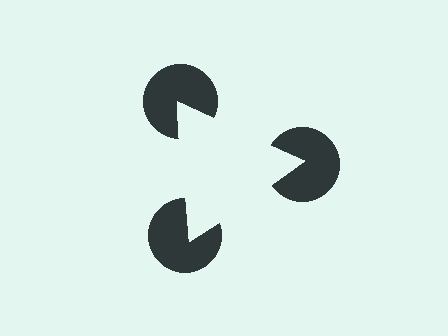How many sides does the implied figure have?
3 sides.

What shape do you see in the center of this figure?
An illusory triangle — its edges are inferred from the aligned wedge cuts in the pac-man discs, not physically drawn.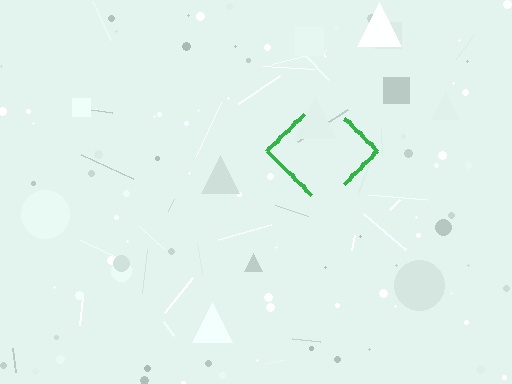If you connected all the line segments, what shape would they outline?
They would outline a diamond.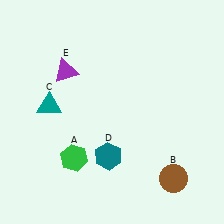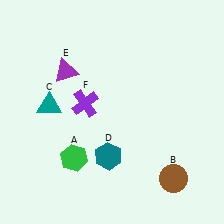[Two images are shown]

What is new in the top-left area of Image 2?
A purple cross (F) was added in the top-left area of Image 2.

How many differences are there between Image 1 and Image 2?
There is 1 difference between the two images.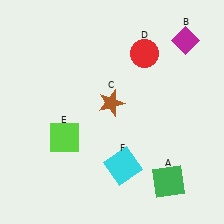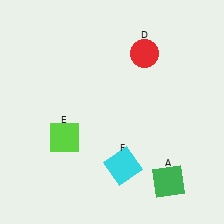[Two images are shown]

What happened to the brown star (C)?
The brown star (C) was removed in Image 2. It was in the top-left area of Image 1.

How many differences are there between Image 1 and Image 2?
There are 2 differences between the two images.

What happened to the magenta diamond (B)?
The magenta diamond (B) was removed in Image 2. It was in the top-right area of Image 1.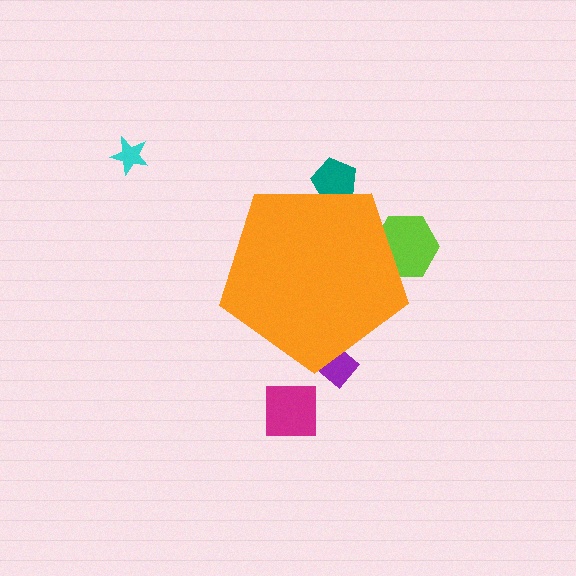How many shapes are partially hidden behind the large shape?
3 shapes are partially hidden.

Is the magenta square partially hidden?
No, the magenta square is fully visible.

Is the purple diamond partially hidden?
Yes, the purple diamond is partially hidden behind the orange pentagon.